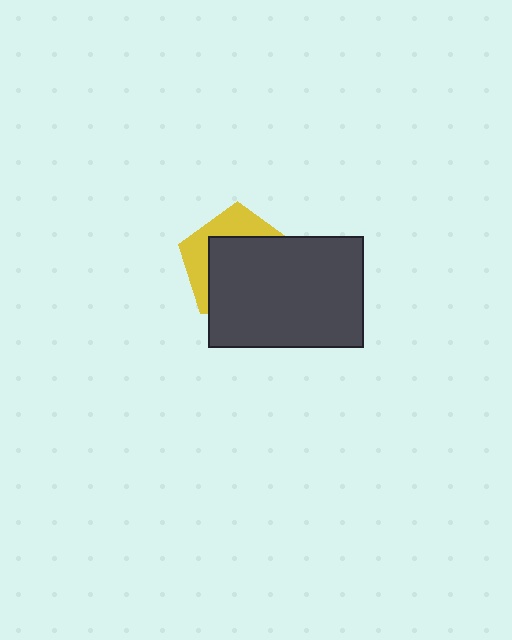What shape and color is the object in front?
The object in front is a dark gray rectangle.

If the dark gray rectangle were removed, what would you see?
You would see the complete yellow pentagon.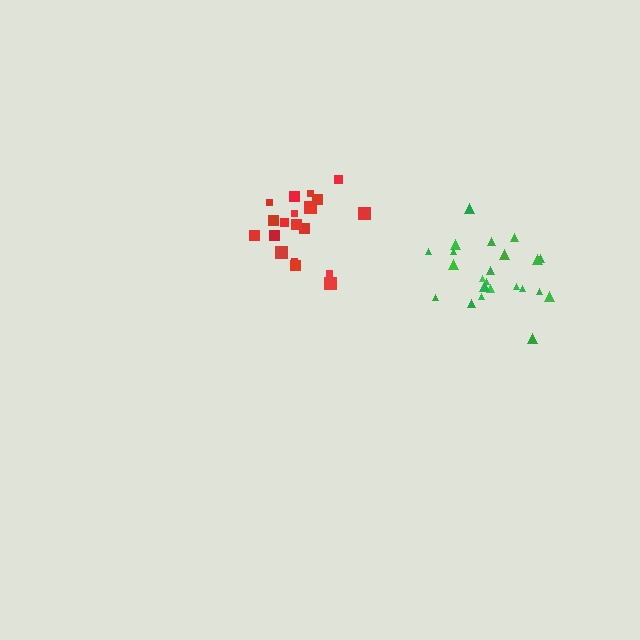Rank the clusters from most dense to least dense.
red, green.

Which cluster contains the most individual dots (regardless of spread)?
Green (23).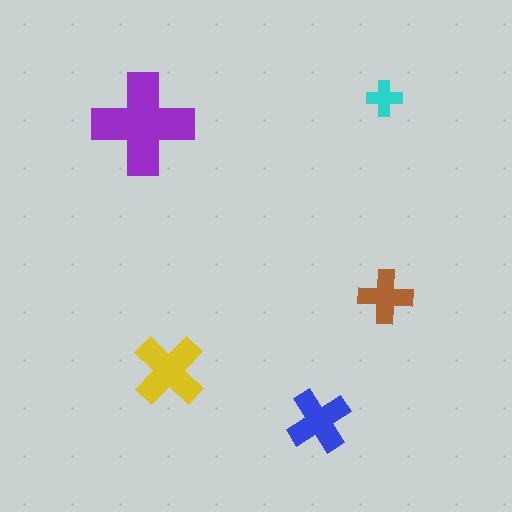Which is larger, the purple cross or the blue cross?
The purple one.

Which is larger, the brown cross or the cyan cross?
The brown one.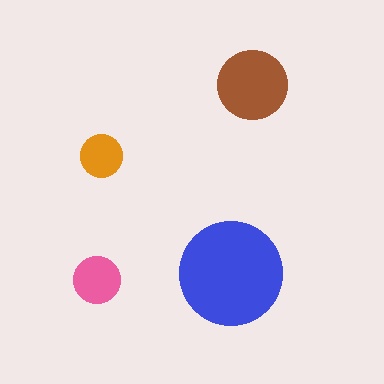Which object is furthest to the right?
The brown circle is rightmost.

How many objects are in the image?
There are 4 objects in the image.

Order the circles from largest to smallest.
the blue one, the brown one, the pink one, the orange one.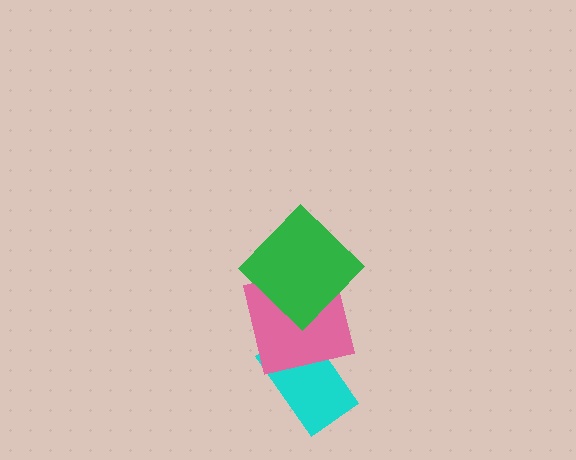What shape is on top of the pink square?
The green diamond is on top of the pink square.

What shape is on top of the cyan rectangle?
The pink square is on top of the cyan rectangle.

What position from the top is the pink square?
The pink square is 2nd from the top.